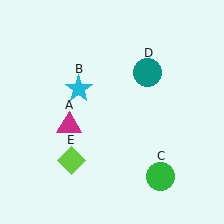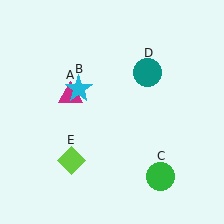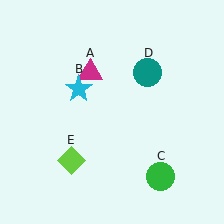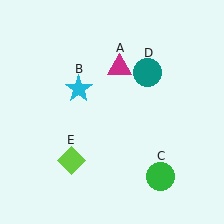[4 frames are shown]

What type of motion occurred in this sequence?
The magenta triangle (object A) rotated clockwise around the center of the scene.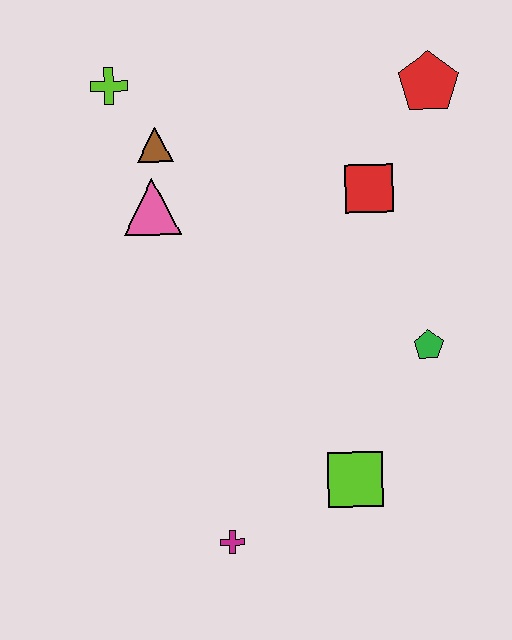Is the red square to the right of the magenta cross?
Yes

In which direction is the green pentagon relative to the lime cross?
The green pentagon is to the right of the lime cross.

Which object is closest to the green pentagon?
The lime square is closest to the green pentagon.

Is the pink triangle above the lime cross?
No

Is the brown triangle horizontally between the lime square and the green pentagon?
No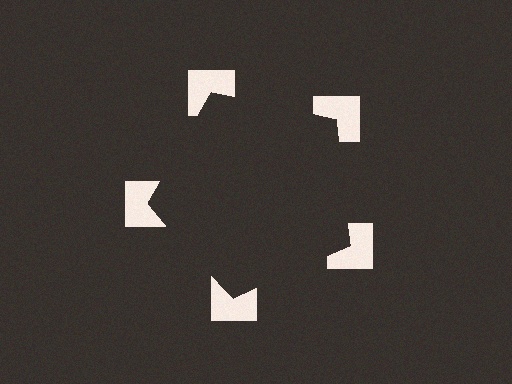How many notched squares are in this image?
There are 5 — one at each vertex of the illusory pentagon.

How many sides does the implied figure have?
5 sides.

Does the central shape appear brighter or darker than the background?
It typically appears slightly darker than the background, even though no actual brightness change is drawn.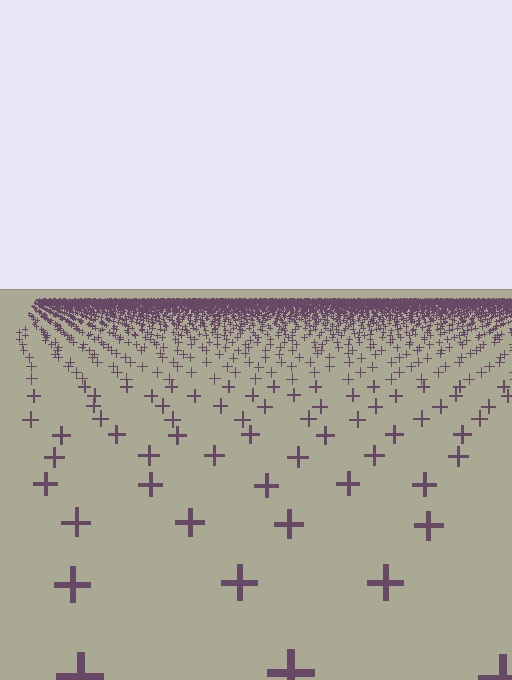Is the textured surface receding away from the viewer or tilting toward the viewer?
The surface is receding away from the viewer. Texture elements get smaller and denser toward the top.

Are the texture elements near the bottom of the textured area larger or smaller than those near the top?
Larger. Near the bottom, elements are closer to the viewer and appear at a bigger on-screen size.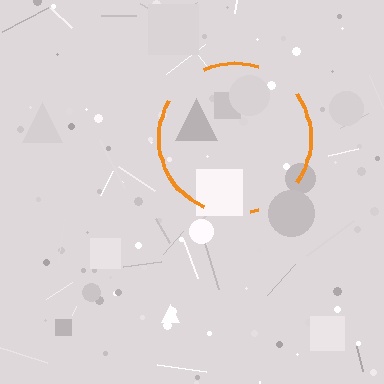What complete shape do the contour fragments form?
The contour fragments form a circle.